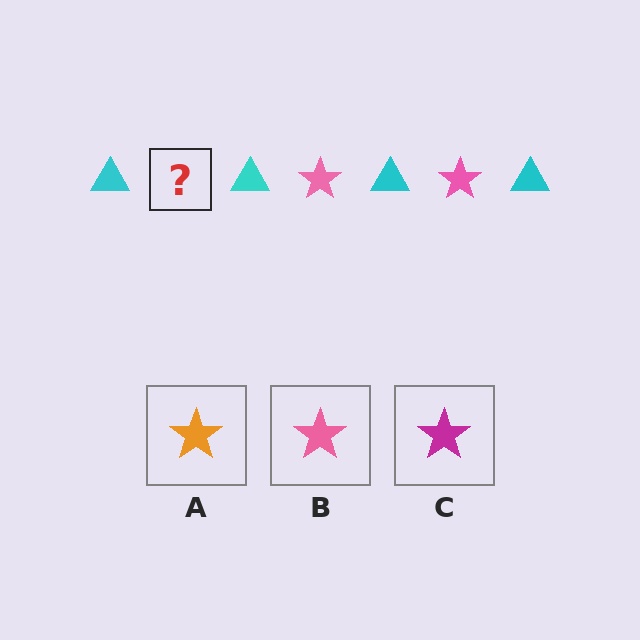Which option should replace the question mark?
Option B.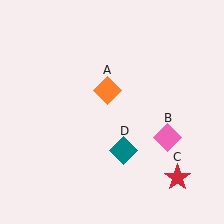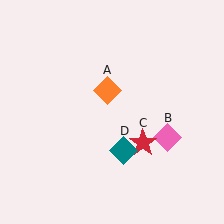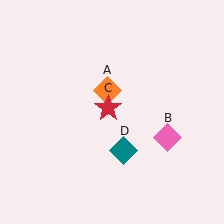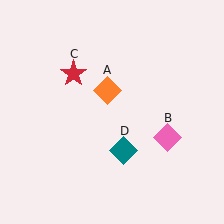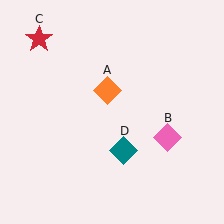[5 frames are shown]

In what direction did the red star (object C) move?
The red star (object C) moved up and to the left.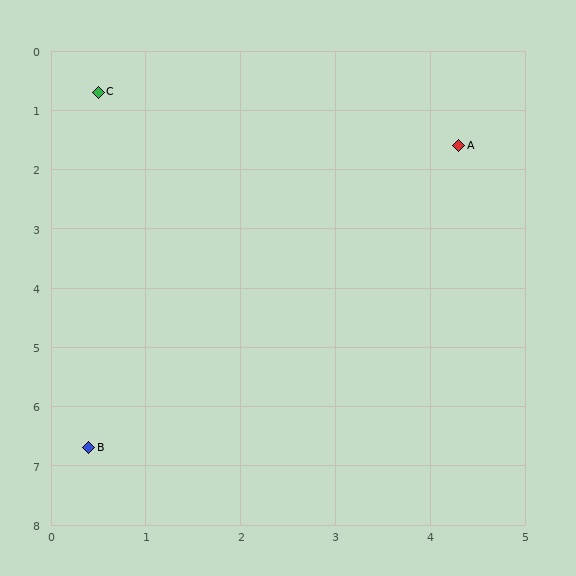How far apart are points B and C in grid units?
Points B and C are about 6.0 grid units apart.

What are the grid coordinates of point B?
Point B is at approximately (0.4, 6.7).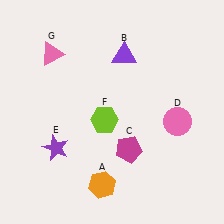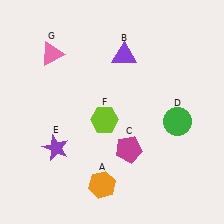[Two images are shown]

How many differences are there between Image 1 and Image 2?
There is 1 difference between the two images.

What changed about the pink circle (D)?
In Image 1, D is pink. In Image 2, it changed to green.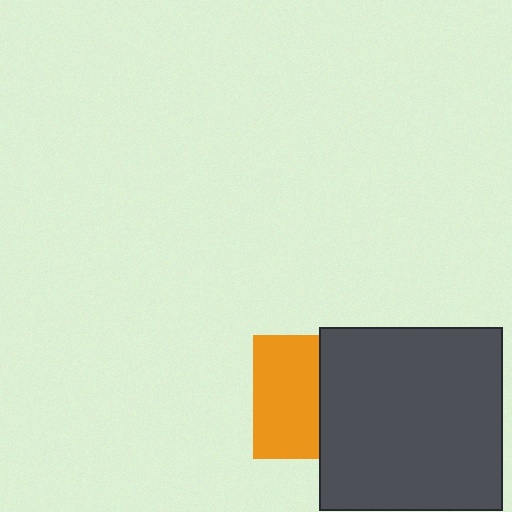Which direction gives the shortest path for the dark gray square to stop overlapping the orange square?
Moving right gives the shortest separation.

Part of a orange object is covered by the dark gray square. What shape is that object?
It is a square.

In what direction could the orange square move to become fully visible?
The orange square could move left. That would shift it out from behind the dark gray square entirely.